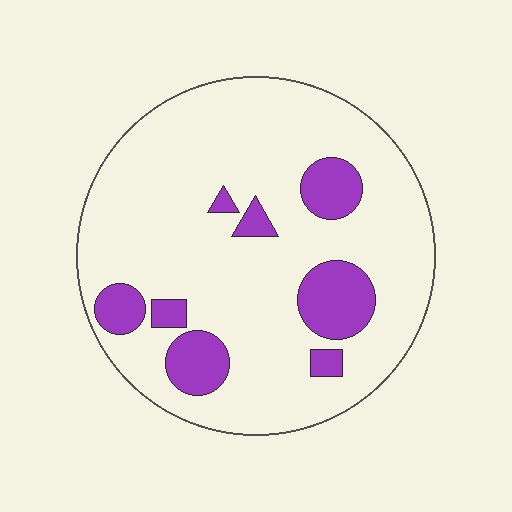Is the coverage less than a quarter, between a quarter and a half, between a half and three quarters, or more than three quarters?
Less than a quarter.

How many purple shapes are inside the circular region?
8.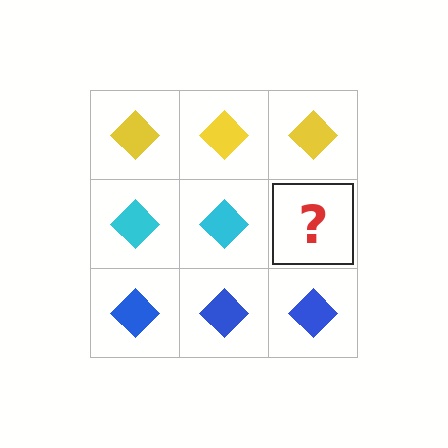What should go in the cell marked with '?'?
The missing cell should contain a cyan diamond.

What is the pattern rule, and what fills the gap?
The rule is that each row has a consistent color. The gap should be filled with a cyan diamond.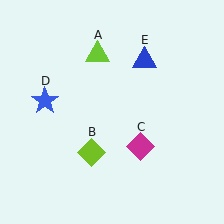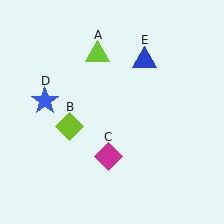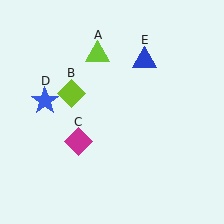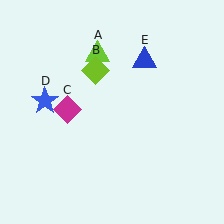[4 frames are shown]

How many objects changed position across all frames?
2 objects changed position: lime diamond (object B), magenta diamond (object C).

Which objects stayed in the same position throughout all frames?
Lime triangle (object A) and blue star (object D) and blue triangle (object E) remained stationary.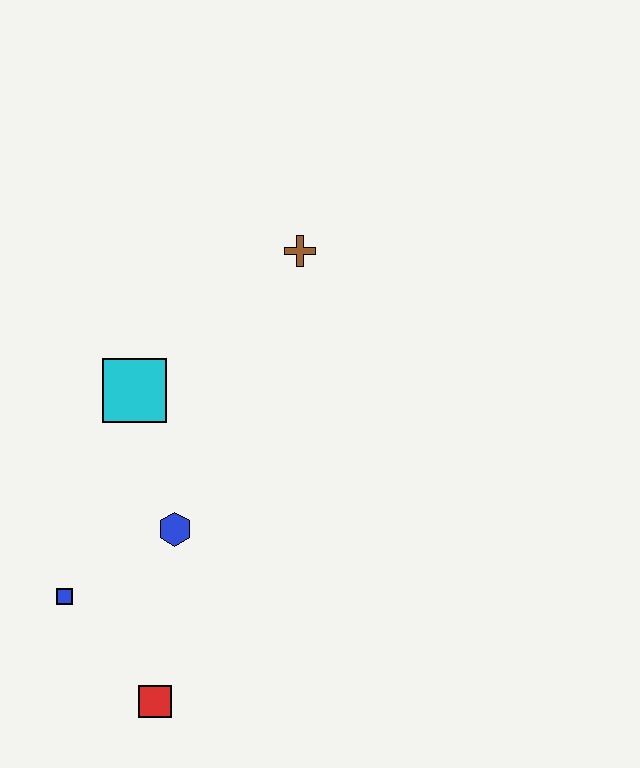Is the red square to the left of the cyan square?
No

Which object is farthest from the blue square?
The brown cross is farthest from the blue square.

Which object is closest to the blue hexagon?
The blue square is closest to the blue hexagon.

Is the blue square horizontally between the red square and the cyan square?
No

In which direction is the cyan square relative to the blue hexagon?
The cyan square is above the blue hexagon.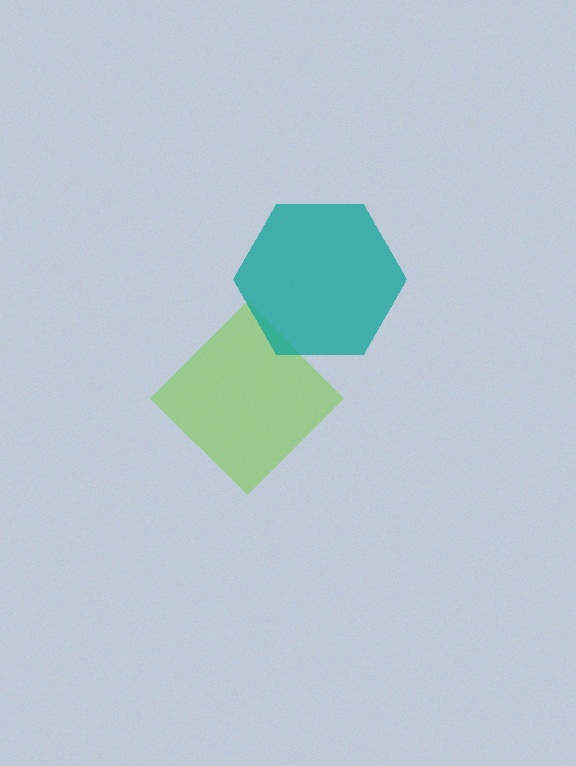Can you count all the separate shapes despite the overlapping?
Yes, there are 2 separate shapes.